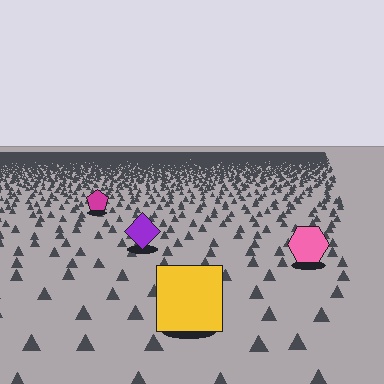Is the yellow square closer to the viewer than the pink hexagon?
Yes. The yellow square is closer — you can tell from the texture gradient: the ground texture is coarser near it.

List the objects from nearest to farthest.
From nearest to farthest: the yellow square, the pink hexagon, the purple diamond, the magenta pentagon.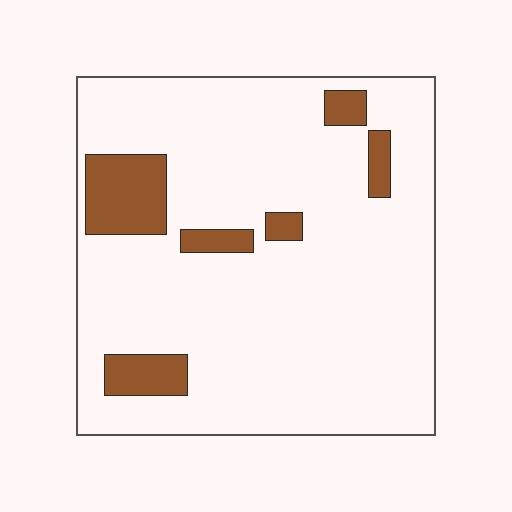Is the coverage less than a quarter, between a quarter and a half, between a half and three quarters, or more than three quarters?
Less than a quarter.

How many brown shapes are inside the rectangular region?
6.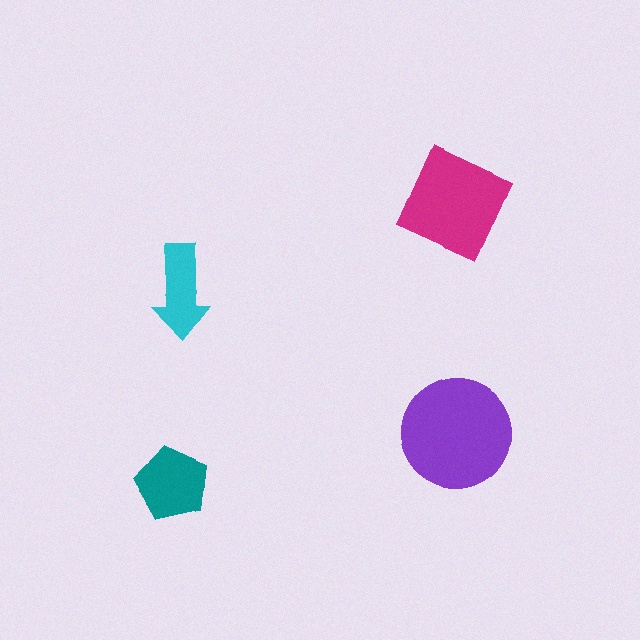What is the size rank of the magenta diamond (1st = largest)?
2nd.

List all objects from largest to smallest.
The purple circle, the magenta diamond, the teal pentagon, the cyan arrow.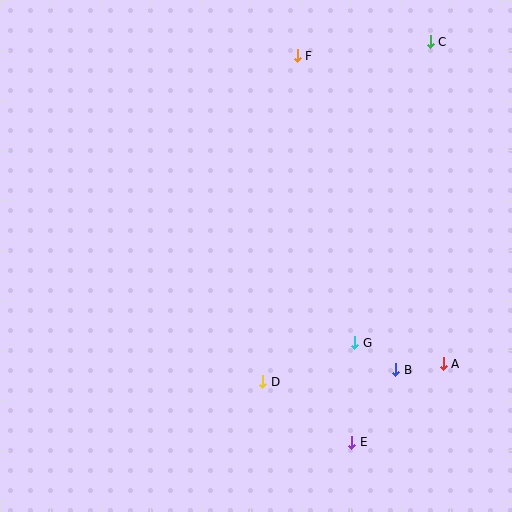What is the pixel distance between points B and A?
The distance between B and A is 48 pixels.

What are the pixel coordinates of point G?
Point G is at (355, 343).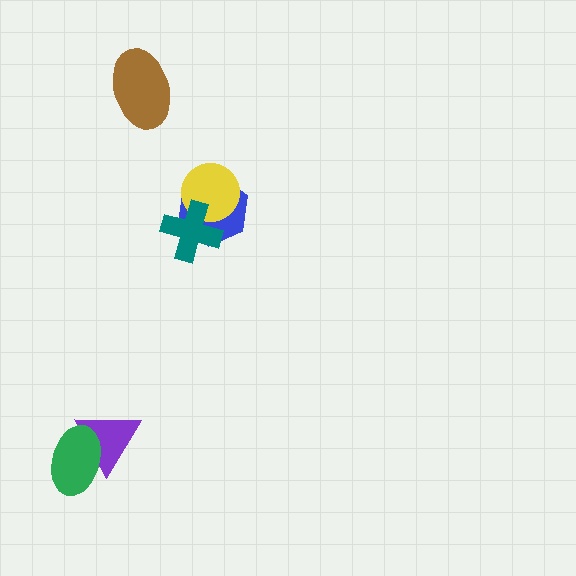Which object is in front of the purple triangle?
The green ellipse is in front of the purple triangle.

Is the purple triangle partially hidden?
Yes, it is partially covered by another shape.